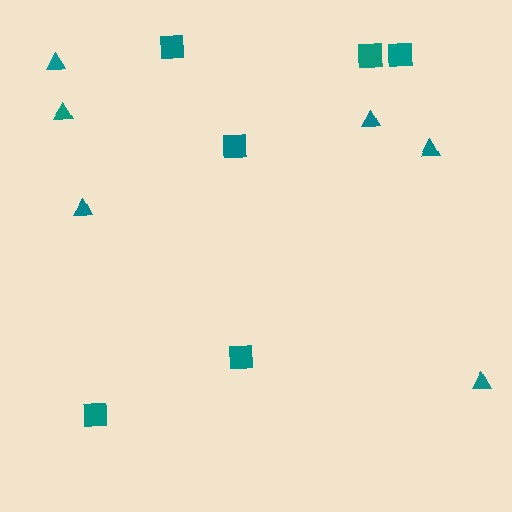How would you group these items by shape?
There are 2 groups: one group of squares (6) and one group of triangles (6).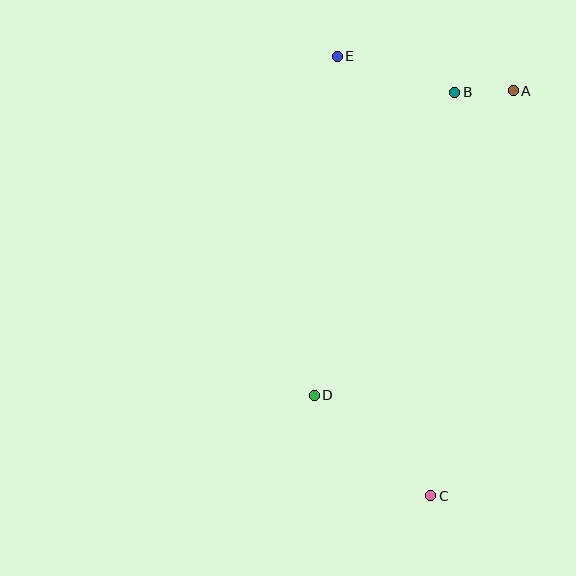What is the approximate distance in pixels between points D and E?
The distance between D and E is approximately 340 pixels.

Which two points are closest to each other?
Points A and B are closest to each other.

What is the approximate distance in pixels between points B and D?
The distance between B and D is approximately 334 pixels.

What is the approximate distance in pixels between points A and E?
The distance between A and E is approximately 180 pixels.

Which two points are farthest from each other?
Points C and E are farthest from each other.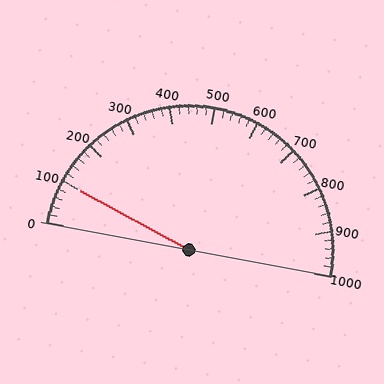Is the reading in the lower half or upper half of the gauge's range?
The reading is in the lower half of the range (0 to 1000).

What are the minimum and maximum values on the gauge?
The gauge ranges from 0 to 1000.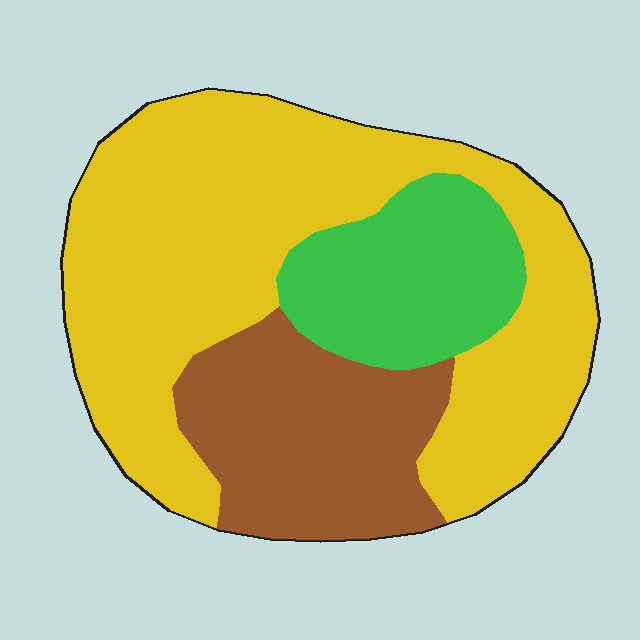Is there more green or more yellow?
Yellow.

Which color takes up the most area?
Yellow, at roughly 60%.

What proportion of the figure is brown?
Brown takes up about one quarter (1/4) of the figure.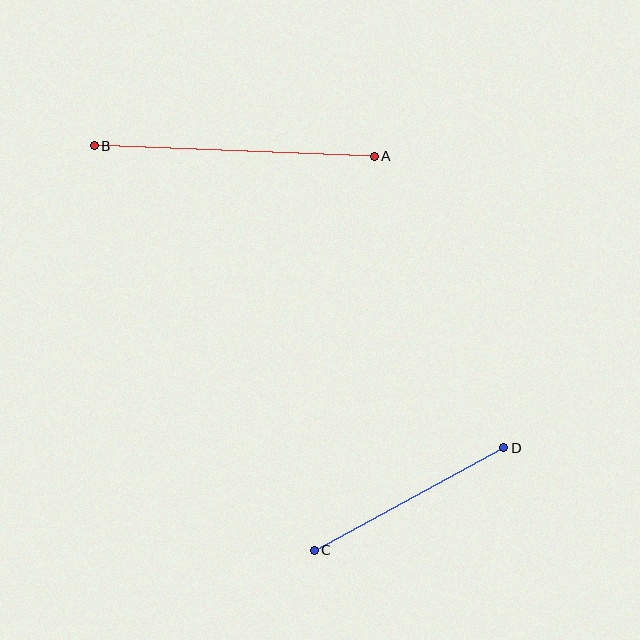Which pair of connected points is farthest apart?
Points A and B are farthest apart.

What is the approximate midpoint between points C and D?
The midpoint is at approximately (409, 499) pixels.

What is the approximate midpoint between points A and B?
The midpoint is at approximately (234, 151) pixels.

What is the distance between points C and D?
The distance is approximately 215 pixels.